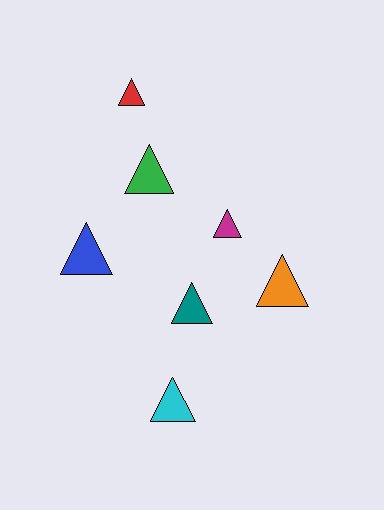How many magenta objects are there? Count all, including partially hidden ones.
There is 1 magenta object.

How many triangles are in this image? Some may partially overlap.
There are 7 triangles.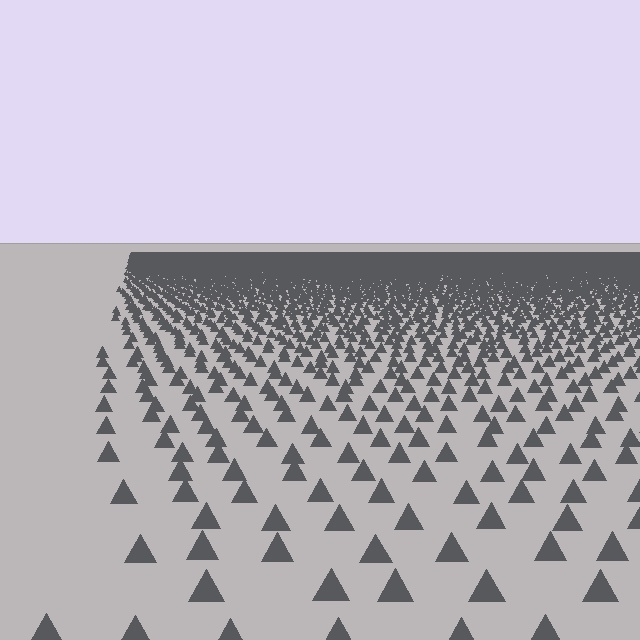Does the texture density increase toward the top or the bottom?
Density increases toward the top.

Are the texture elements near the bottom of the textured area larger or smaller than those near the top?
Larger. Near the bottom, elements are closer to the viewer and appear at a bigger on-screen size.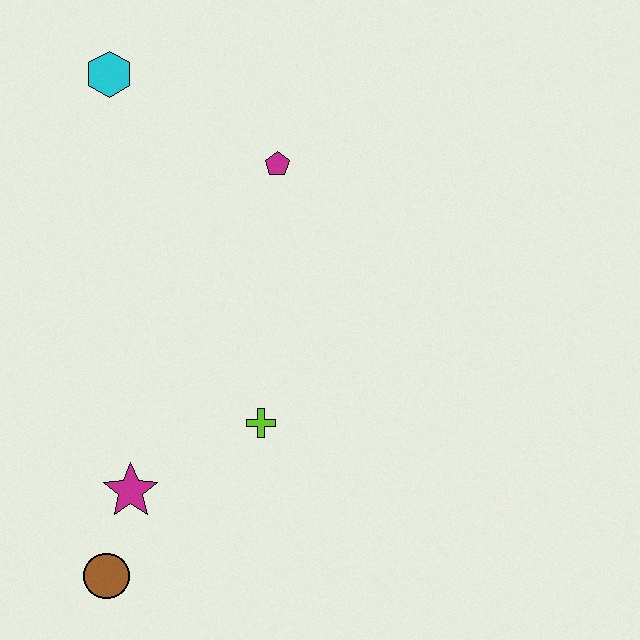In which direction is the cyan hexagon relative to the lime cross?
The cyan hexagon is above the lime cross.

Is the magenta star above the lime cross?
No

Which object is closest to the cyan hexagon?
The magenta pentagon is closest to the cyan hexagon.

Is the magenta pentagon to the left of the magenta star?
No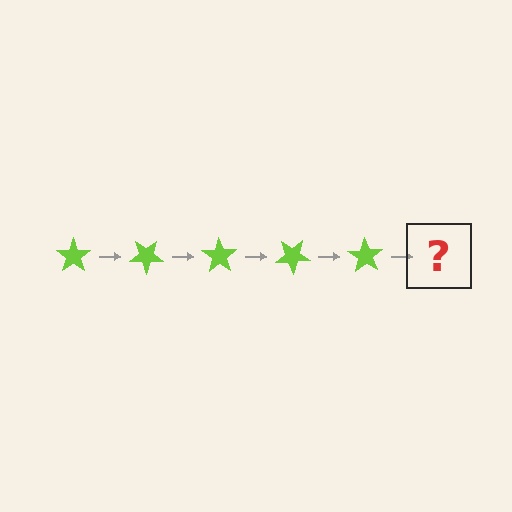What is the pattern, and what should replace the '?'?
The pattern is that the star rotates 35 degrees each step. The '?' should be a lime star rotated 175 degrees.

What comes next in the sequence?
The next element should be a lime star rotated 175 degrees.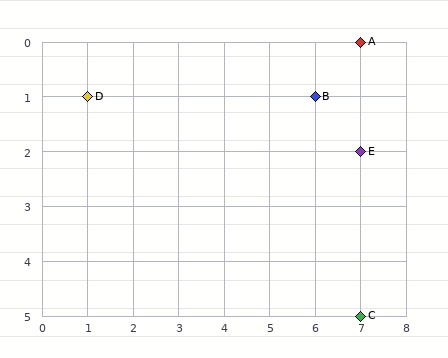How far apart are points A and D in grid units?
Points A and D are 6 columns and 1 row apart (about 6.1 grid units diagonally).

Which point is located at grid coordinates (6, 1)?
Point B is at (6, 1).